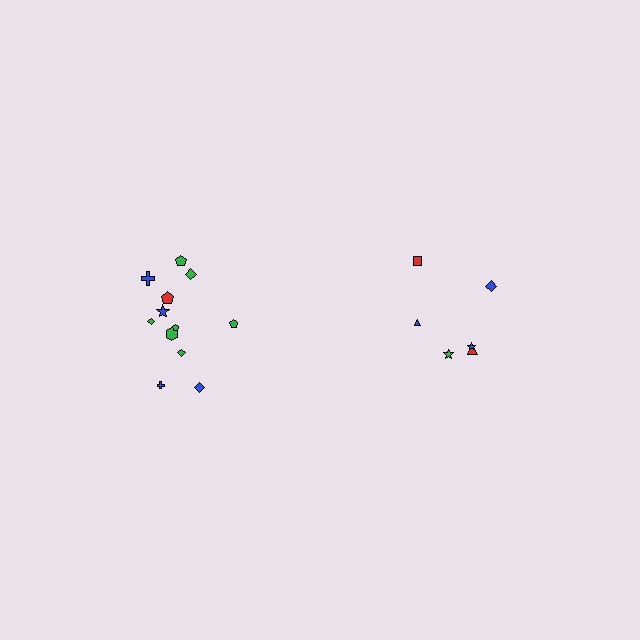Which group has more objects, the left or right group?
The left group.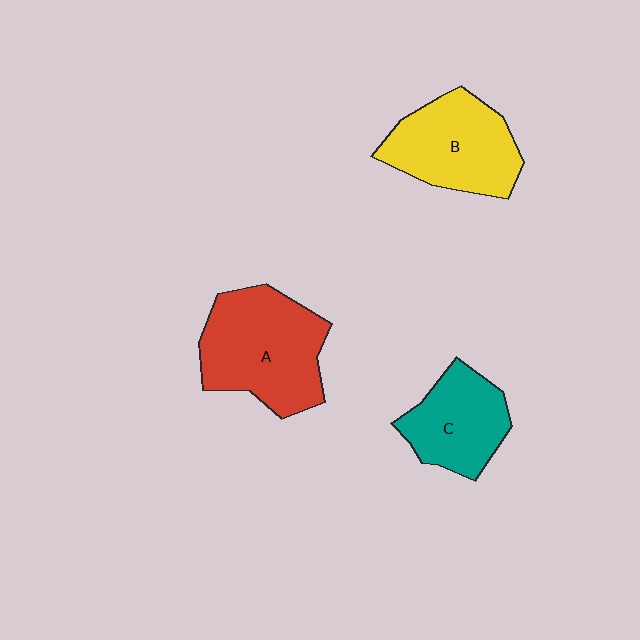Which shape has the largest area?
Shape A (red).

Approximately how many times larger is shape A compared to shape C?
Approximately 1.5 times.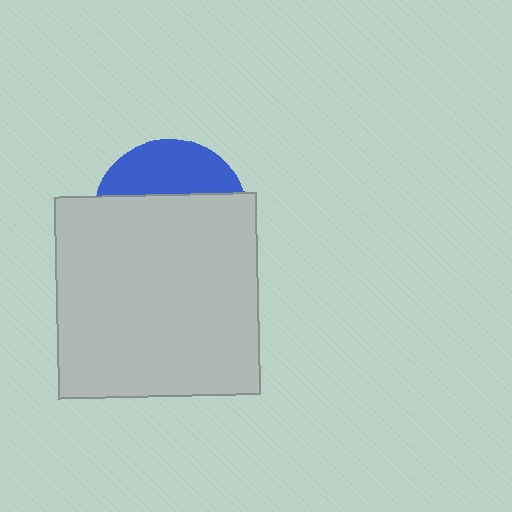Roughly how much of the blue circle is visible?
A small part of it is visible (roughly 32%).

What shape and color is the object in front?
The object in front is a light gray square.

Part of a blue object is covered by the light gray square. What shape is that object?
It is a circle.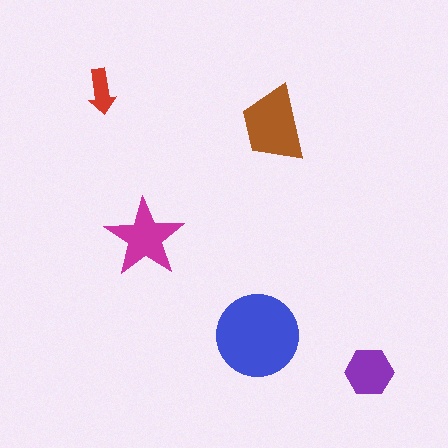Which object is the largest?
The blue circle.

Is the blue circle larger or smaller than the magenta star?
Larger.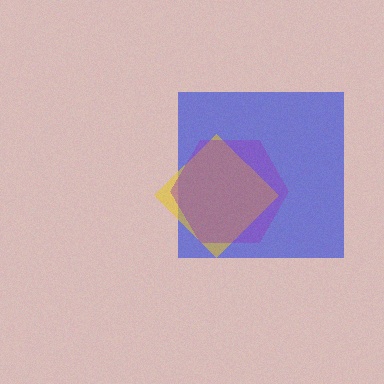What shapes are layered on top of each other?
The layered shapes are: a blue square, a yellow diamond, a purple hexagon.